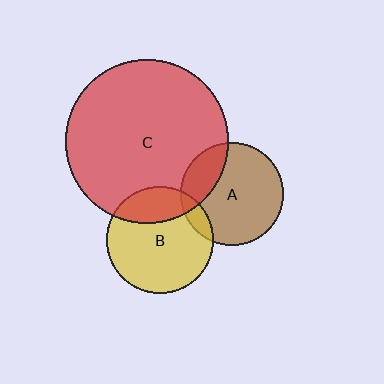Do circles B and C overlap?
Yes.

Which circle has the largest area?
Circle C (red).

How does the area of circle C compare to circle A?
Approximately 2.5 times.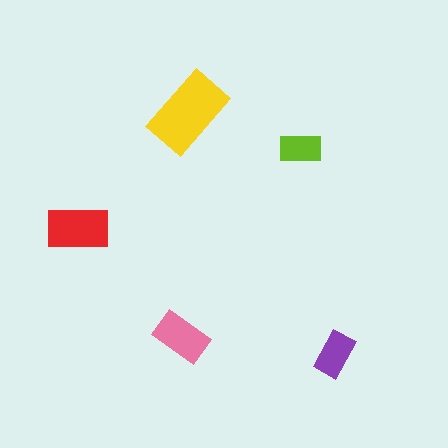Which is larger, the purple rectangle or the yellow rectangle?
The yellow one.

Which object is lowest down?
The purple rectangle is bottommost.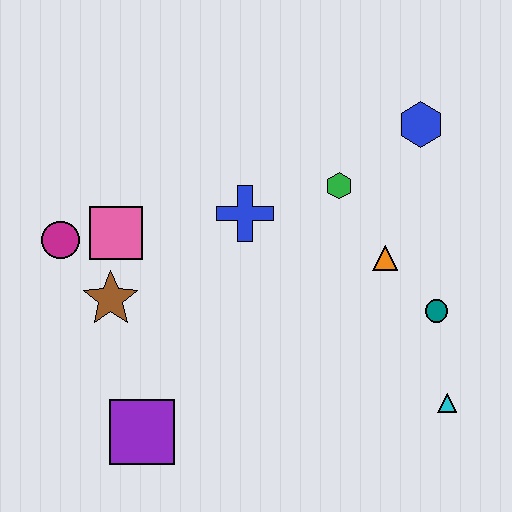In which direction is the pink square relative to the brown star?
The pink square is above the brown star.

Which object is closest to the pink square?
The magenta circle is closest to the pink square.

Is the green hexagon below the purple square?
No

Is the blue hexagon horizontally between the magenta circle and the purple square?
No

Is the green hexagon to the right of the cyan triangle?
No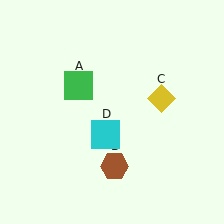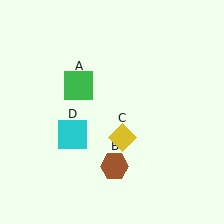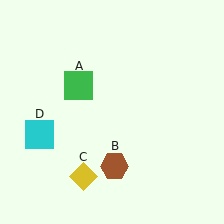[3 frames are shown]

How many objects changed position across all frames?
2 objects changed position: yellow diamond (object C), cyan square (object D).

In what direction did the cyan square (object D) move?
The cyan square (object D) moved left.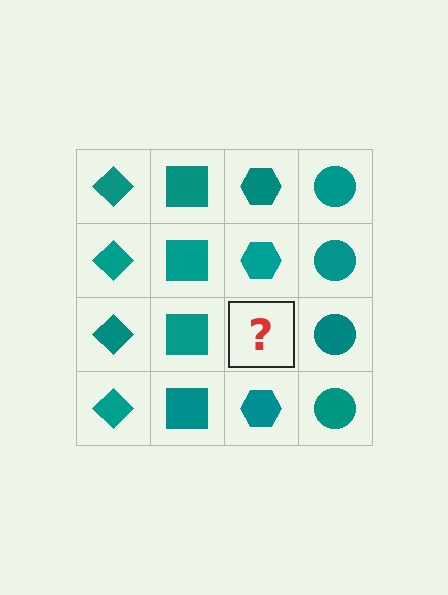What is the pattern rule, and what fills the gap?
The rule is that each column has a consistent shape. The gap should be filled with a teal hexagon.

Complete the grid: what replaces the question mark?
The question mark should be replaced with a teal hexagon.